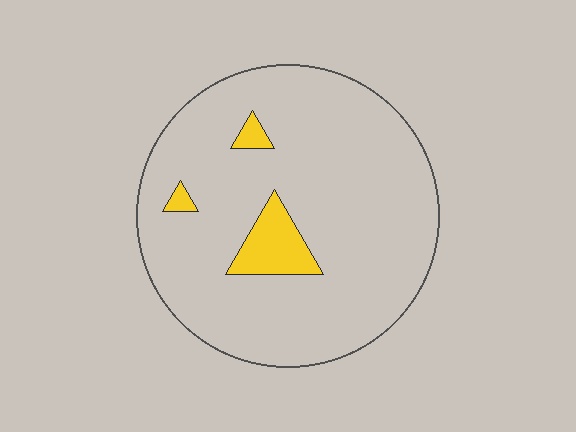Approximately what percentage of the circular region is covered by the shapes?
Approximately 10%.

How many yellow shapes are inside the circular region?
3.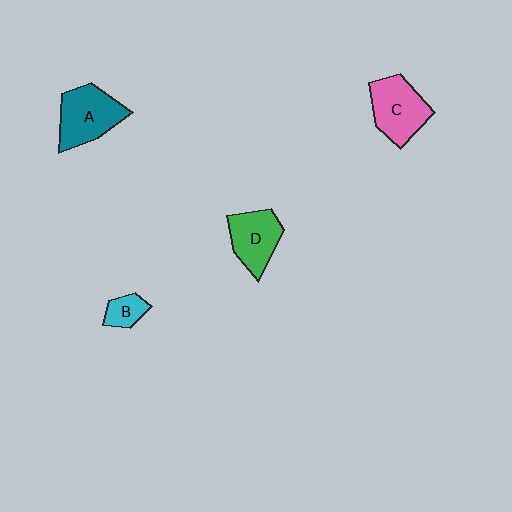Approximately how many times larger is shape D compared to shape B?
Approximately 2.2 times.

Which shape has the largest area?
Shape A (teal).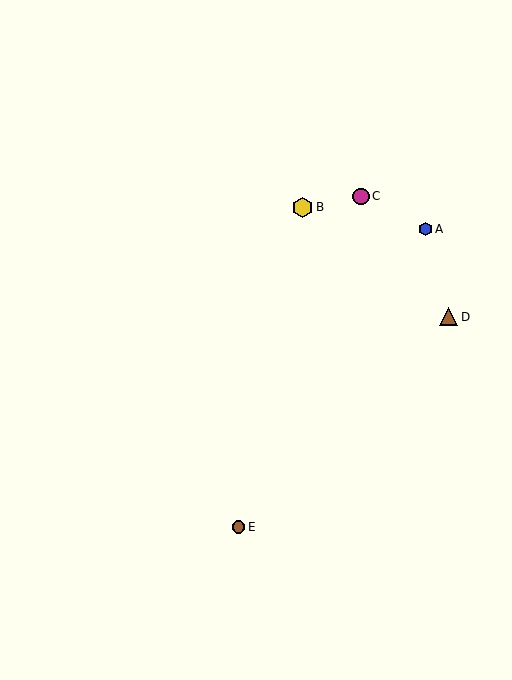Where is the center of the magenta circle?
The center of the magenta circle is at (361, 196).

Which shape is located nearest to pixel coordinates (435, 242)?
The blue hexagon (labeled A) at (426, 229) is nearest to that location.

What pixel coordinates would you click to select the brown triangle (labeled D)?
Click at (449, 317) to select the brown triangle D.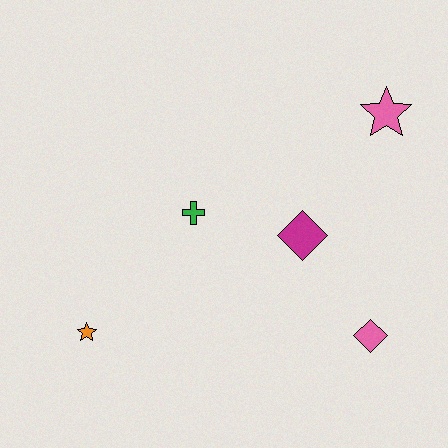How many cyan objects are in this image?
There are no cyan objects.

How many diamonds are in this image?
There are 2 diamonds.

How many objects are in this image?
There are 5 objects.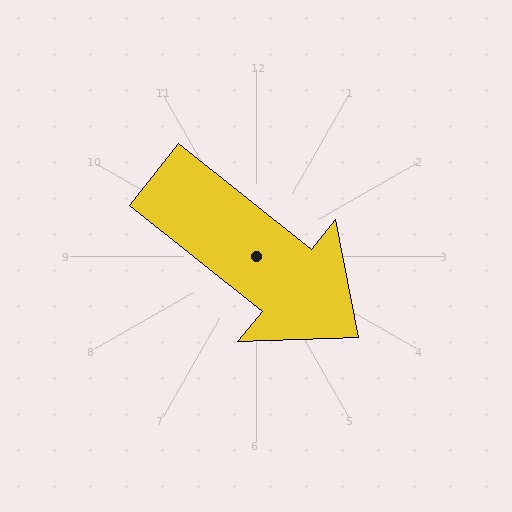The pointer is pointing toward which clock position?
Roughly 4 o'clock.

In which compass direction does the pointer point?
Southeast.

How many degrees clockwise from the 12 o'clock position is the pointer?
Approximately 128 degrees.